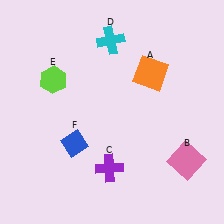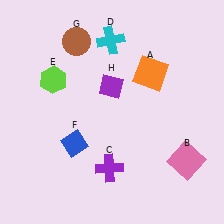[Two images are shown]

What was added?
A brown circle (G), a purple diamond (H) were added in Image 2.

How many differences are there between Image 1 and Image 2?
There are 2 differences between the two images.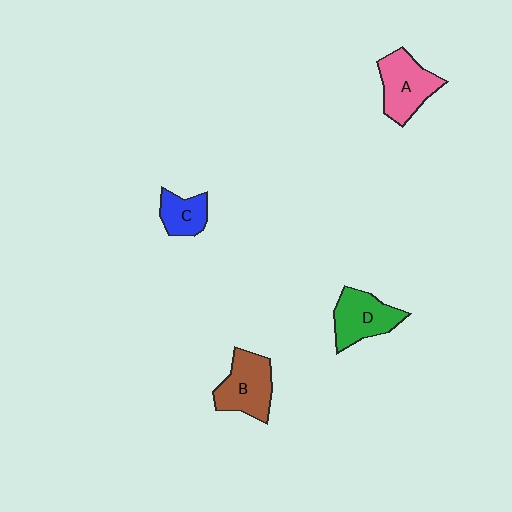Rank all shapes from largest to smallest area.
From largest to smallest: A (pink), B (brown), D (green), C (blue).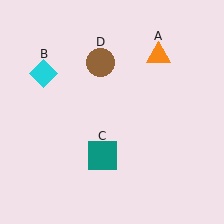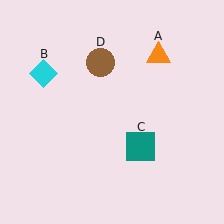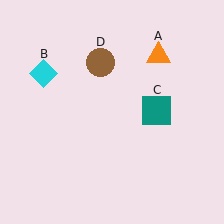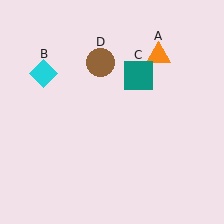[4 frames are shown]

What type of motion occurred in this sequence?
The teal square (object C) rotated counterclockwise around the center of the scene.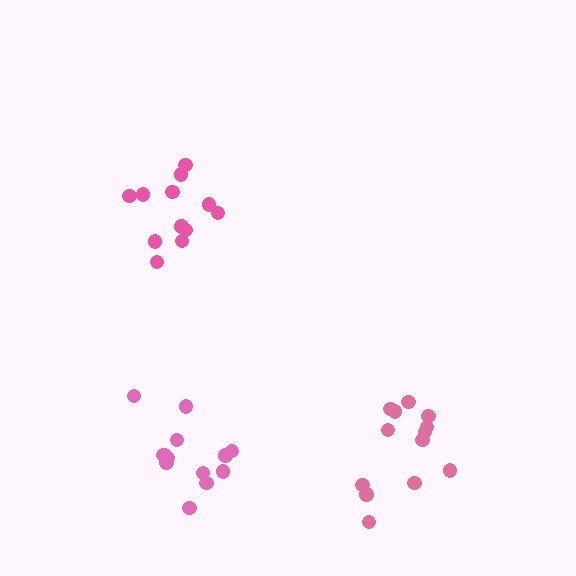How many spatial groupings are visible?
There are 3 spatial groupings.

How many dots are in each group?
Group 1: 12 dots, Group 2: 13 dots, Group 3: 13 dots (38 total).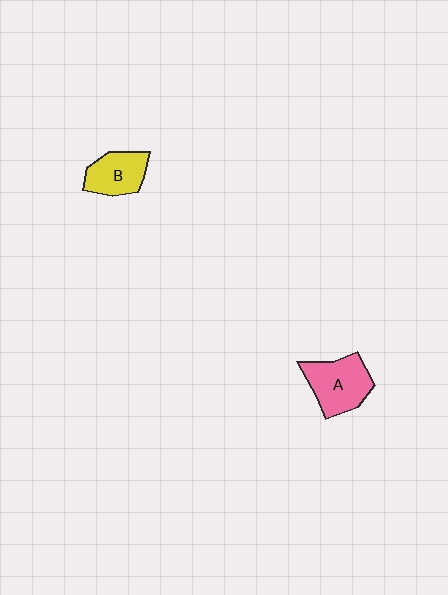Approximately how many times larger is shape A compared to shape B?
Approximately 1.3 times.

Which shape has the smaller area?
Shape B (yellow).